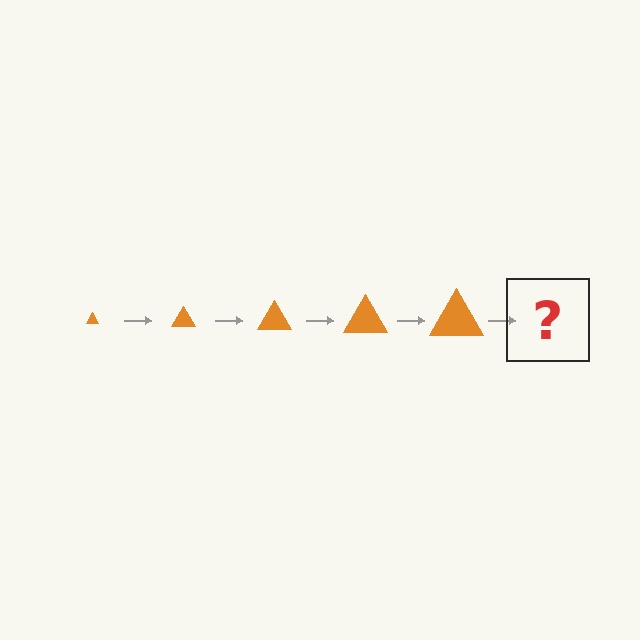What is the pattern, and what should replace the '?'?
The pattern is that the triangle gets progressively larger each step. The '?' should be an orange triangle, larger than the previous one.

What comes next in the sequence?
The next element should be an orange triangle, larger than the previous one.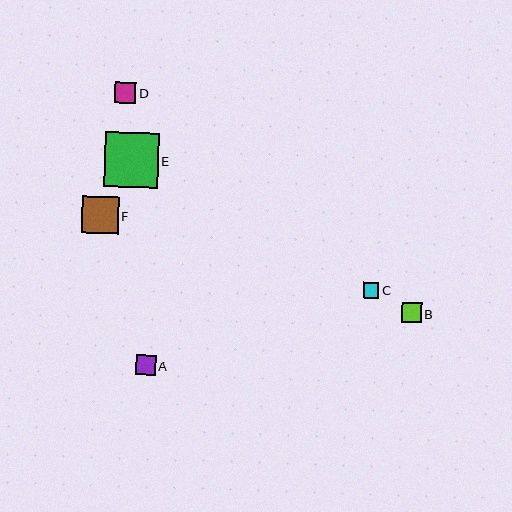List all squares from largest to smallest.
From largest to smallest: E, F, D, A, B, C.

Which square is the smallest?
Square C is the smallest with a size of approximately 16 pixels.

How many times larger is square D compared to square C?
Square D is approximately 1.4 times the size of square C.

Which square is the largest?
Square E is the largest with a size of approximately 54 pixels.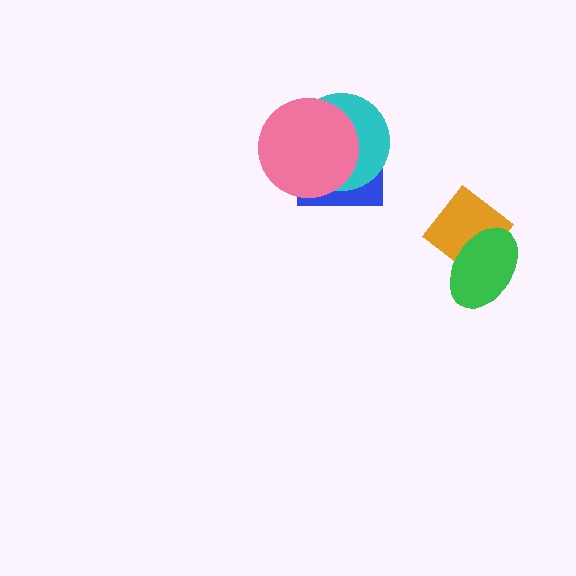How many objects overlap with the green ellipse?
1 object overlaps with the green ellipse.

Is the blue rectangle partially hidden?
Yes, it is partially covered by another shape.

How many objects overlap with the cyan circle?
2 objects overlap with the cyan circle.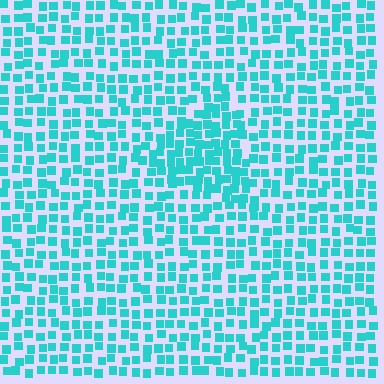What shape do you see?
I see a triangle.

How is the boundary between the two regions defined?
The boundary is defined by a change in element density (approximately 1.6x ratio). All elements are the same color, size, and shape.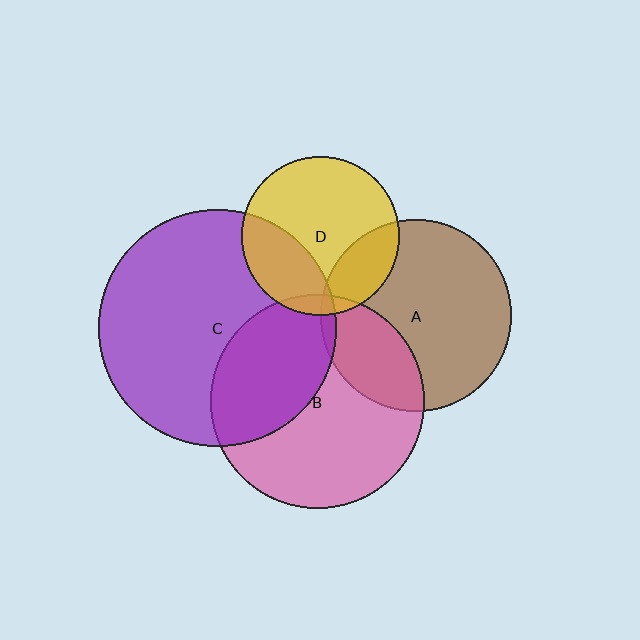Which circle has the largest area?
Circle C (purple).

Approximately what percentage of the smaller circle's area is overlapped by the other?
Approximately 5%.